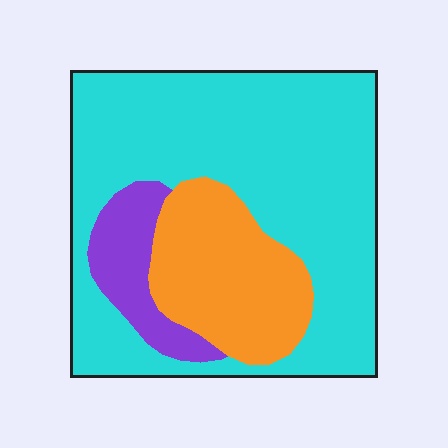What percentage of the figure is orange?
Orange covers about 20% of the figure.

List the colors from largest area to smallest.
From largest to smallest: cyan, orange, purple.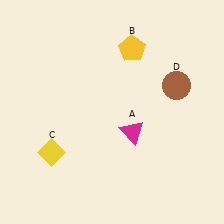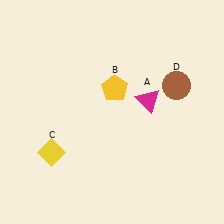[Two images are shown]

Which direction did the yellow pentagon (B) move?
The yellow pentagon (B) moved down.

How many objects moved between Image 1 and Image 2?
2 objects moved between the two images.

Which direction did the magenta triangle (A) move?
The magenta triangle (A) moved up.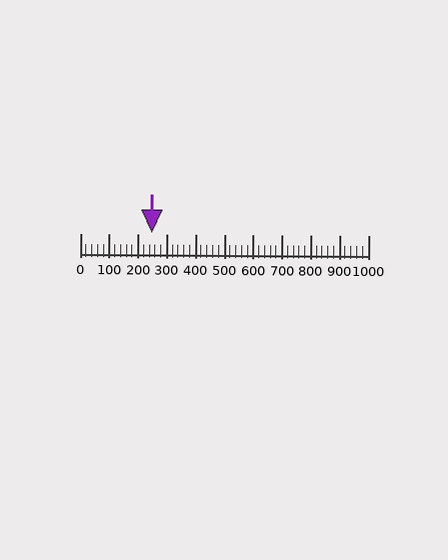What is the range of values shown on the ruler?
The ruler shows values from 0 to 1000.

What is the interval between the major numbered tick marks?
The major tick marks are spaced 100 units apart.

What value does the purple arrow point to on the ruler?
The purple arrow points to approximately 248.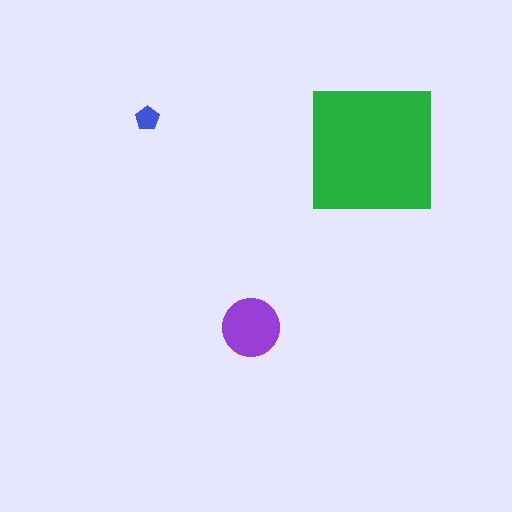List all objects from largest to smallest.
The green square, the purple circle, the blue pentagon.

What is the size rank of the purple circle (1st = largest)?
2nd.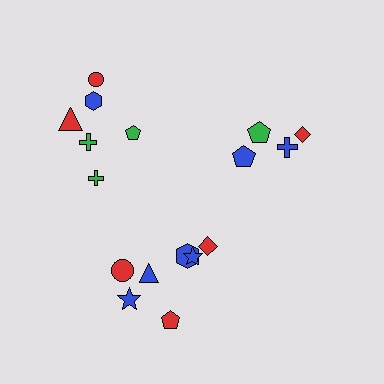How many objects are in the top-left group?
There are 6 objects.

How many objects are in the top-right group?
There are 4 objects.